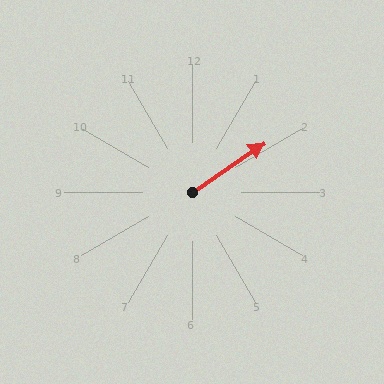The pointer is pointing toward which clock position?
Roughly 2 o'clock.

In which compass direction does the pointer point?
Northeast.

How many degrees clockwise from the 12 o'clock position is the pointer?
Approximately 56 degrees.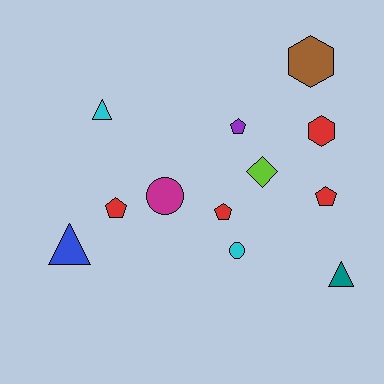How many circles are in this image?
There are 2 circles.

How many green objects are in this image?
There are no green objects.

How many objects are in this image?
There are 12 objects.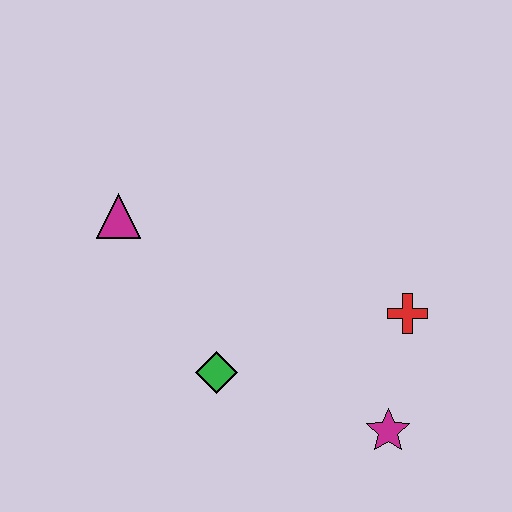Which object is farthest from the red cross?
The magenta triangle is farthest from the red cross.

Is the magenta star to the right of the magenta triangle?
Yes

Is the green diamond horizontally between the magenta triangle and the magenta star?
Yes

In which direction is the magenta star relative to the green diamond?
The magenta star is to the right of the green diamond.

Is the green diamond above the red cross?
No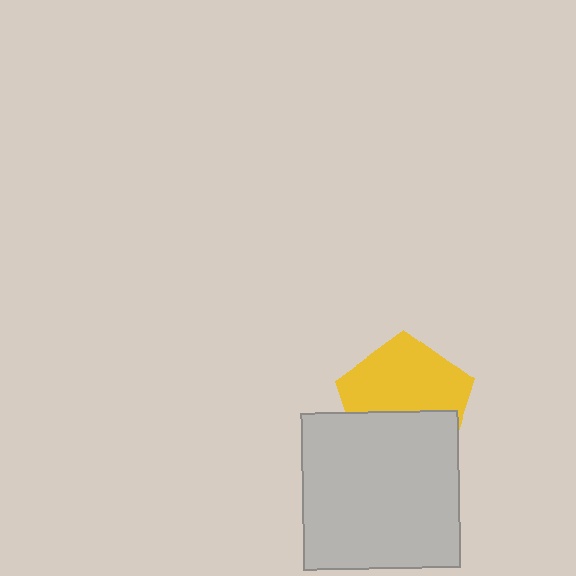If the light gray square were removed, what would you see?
You would see the complete yellow pentagon.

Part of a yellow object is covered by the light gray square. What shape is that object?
It is a pentagon.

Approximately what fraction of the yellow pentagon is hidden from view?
Roughly 41% of the yellow pentagon is hidden behind the light gray square.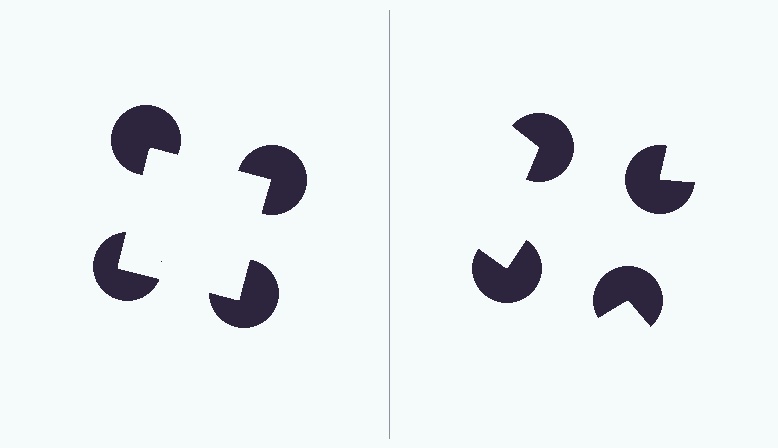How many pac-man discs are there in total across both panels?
8 — 4 on each side.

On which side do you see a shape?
An illusory square appears on the left side. On the right side the wedge cuts are rotated, so no coherent shape forms.